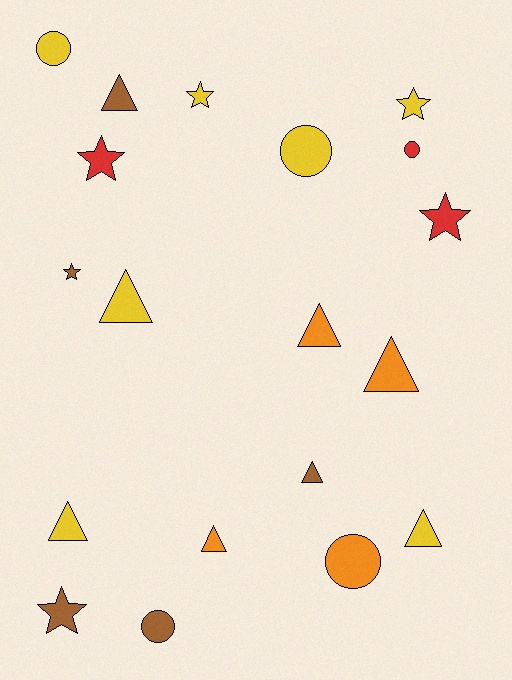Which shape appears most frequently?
Triangle, with 8 objects.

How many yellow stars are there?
There are 2 yellow stars.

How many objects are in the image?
There are 19 objects.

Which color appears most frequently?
Yellow, with 7 objects.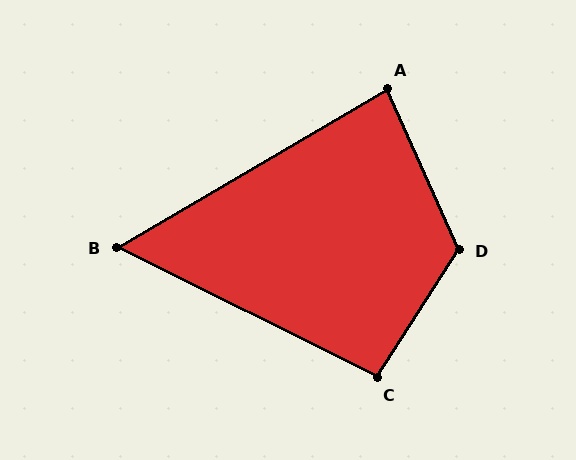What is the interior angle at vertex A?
Approximately 84 degrees (acute).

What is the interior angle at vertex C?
Approximately 96 degrees (obtuse).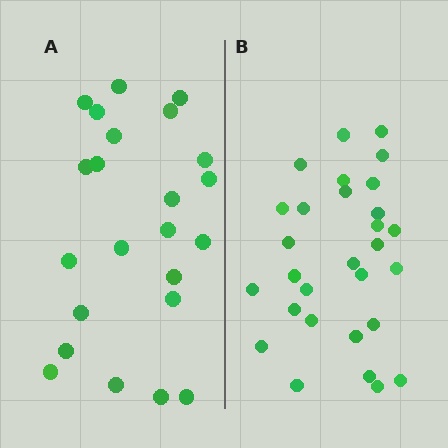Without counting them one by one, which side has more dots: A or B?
Region B (the right region) has more dots.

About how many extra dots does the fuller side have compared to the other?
Region B has about 6 more dots than region A.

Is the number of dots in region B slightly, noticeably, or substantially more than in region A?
Region B has noticeably more, but not dramatically so. The ratio is roughly 1.3 to 1.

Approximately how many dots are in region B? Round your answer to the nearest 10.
About 30 dots. (The exact count is 29, which rounds to 30.)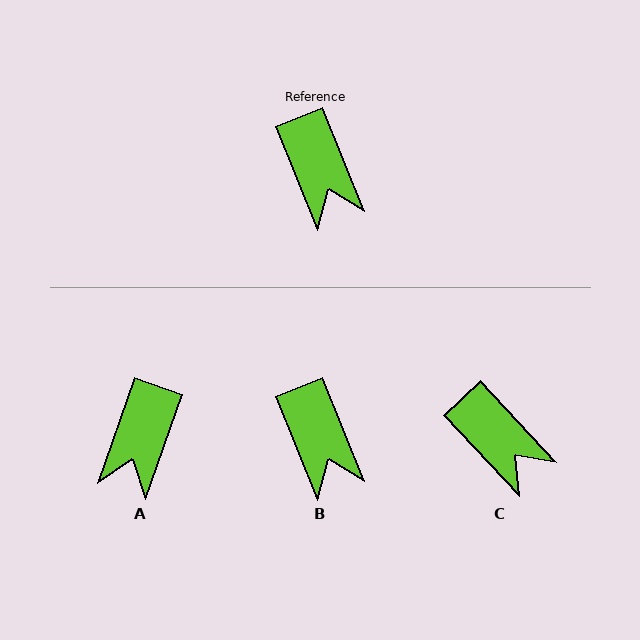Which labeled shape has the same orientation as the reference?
B.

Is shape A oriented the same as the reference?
No, it is off by about 41 degrees.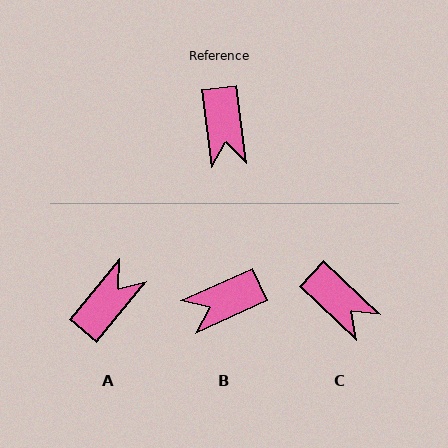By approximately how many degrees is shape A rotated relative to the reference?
Approximately 133 degrees counter-clockwise.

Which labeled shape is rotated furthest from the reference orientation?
A, about 133 degrees away.